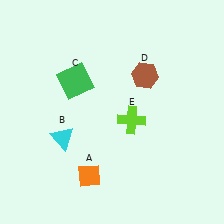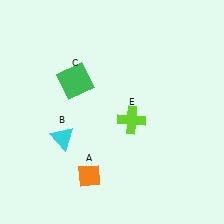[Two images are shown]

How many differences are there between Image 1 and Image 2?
There is 1 difference between the two images.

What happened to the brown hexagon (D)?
The brown hexagon (D) was removed in Image 2. It was in the top-right area of Image 1.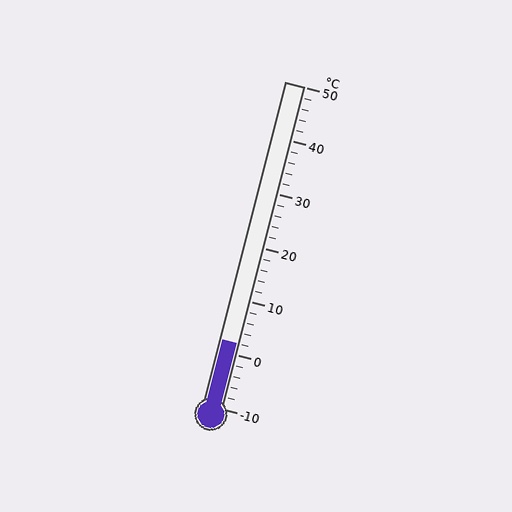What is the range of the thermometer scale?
The thermometer scale ranges from -10°C to 50°C.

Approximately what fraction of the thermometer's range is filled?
The thermometer is filled to approximately 20% of its range.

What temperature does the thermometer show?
The thermometer shows approximately 2°C.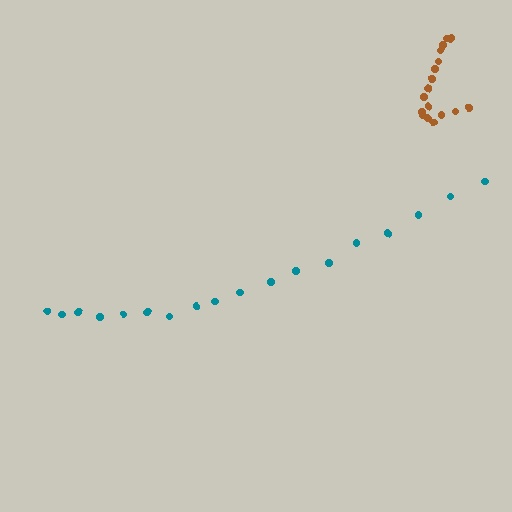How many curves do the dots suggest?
There are 2 distinct paths.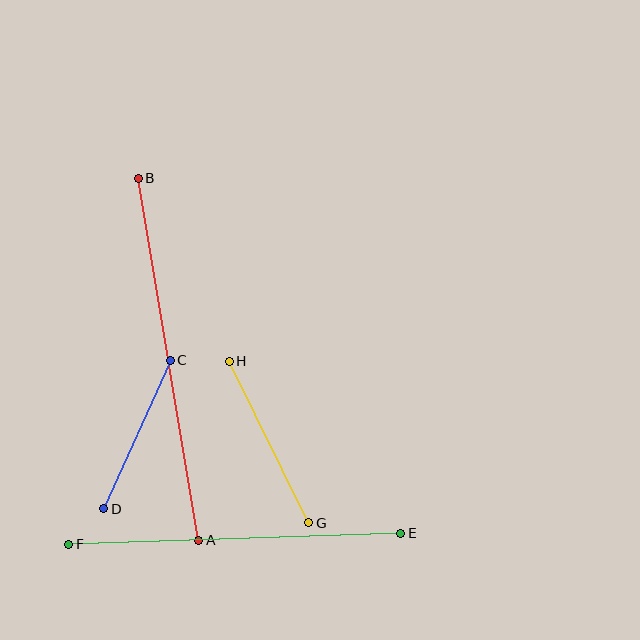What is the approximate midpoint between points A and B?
The midpoint is at approximately (169, 359) pixels.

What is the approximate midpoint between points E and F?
The midpoint is at approximately (235, 539) pixels.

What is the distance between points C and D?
The distance is approximately 163 pixels.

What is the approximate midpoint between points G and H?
The midpoint is at approximately (269, 442) pixels.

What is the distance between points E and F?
The distance is approximately 332 pixels.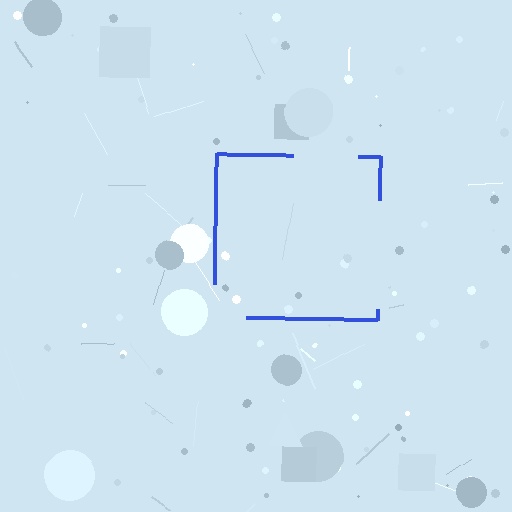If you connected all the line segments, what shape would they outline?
They would outline a square.